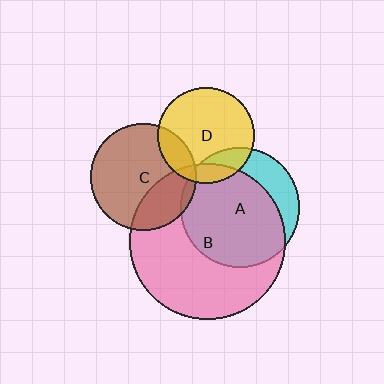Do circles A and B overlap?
Yes.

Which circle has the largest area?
Circle B (pink).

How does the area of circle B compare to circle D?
Approximately 2.6 times.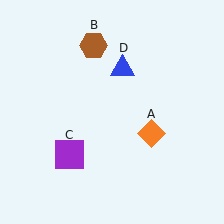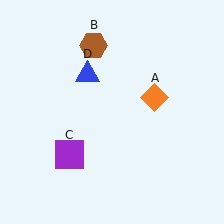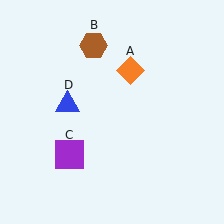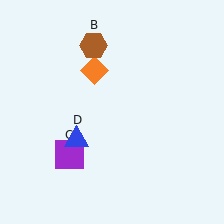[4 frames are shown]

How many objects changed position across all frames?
2 objects changed position: orange diamond (object A), blue triangle (object D).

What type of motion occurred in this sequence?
The orange diamond (object A), blue triangle (object D) rotated counterclockwise around the center of the scene.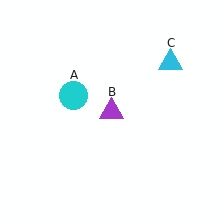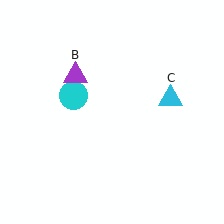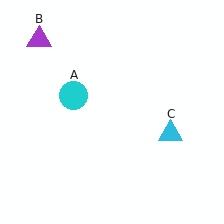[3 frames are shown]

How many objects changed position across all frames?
2 objects changed position: purple triangle (object B), cyan triangle (object C).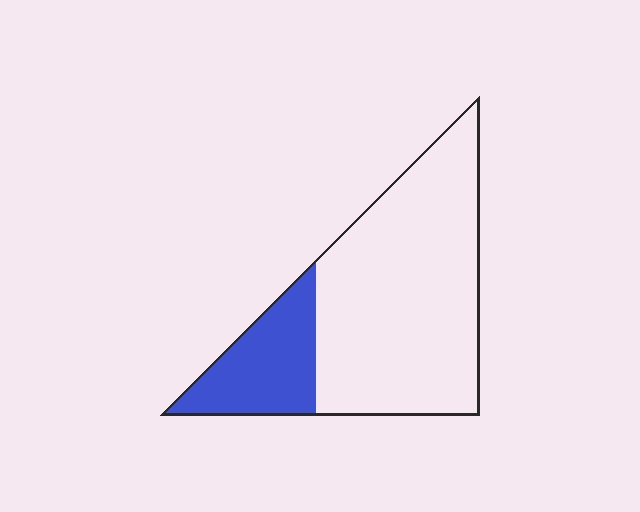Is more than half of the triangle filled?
No.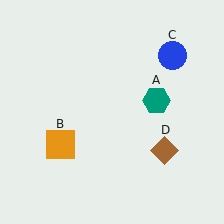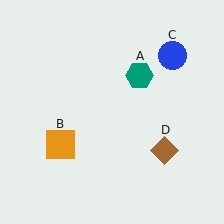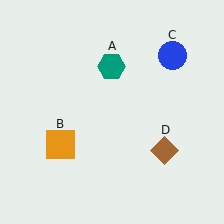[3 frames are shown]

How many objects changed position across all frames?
1 object changed position: teal hexagon (object A).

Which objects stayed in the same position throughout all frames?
Orange square (object B) and blue circle (object C) and brown diamond (object D) remained stationary.